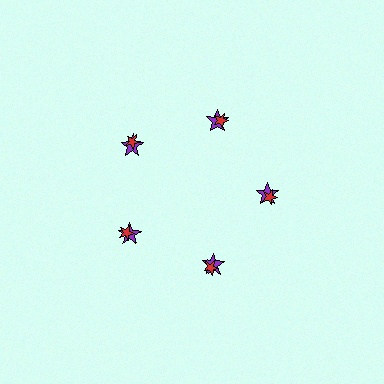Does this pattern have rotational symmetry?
Yes, this pattern has 5-fold rotational symmetry. It looks the same after rotating 72 degrees around the center.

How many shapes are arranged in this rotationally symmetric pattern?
There are 10 shapes, arranged in 5 groups of 2.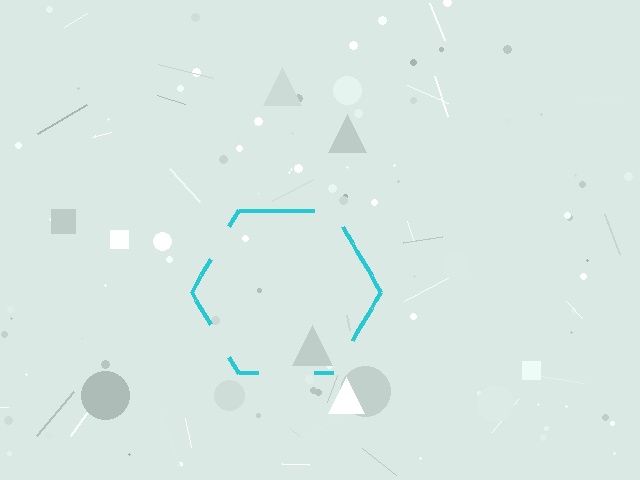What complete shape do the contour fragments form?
The contour fragments form a hexagon.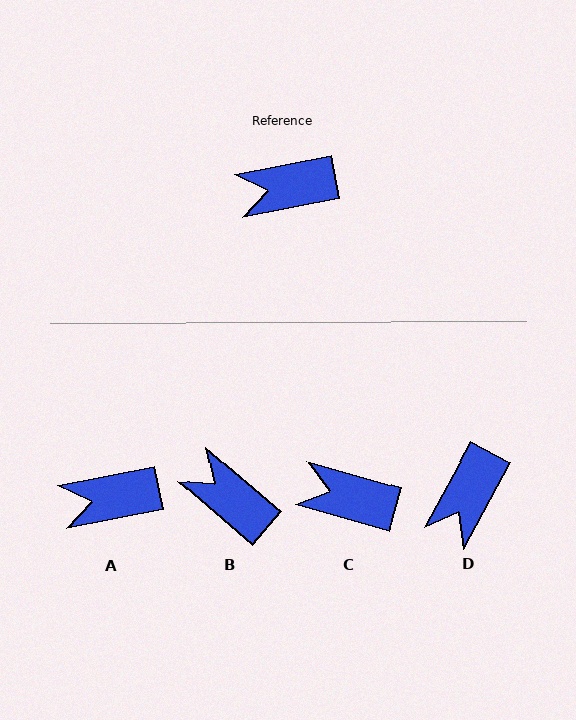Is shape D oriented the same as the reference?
No, it is off by about 50 degrees.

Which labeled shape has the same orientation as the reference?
A.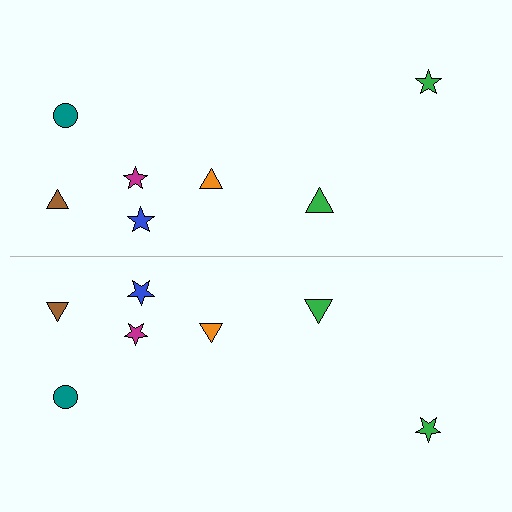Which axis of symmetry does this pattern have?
The pattern has a horizontal axis of symmetry running through the center of the image.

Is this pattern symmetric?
Yes, this pattern has bilateral (reflection) symmetry.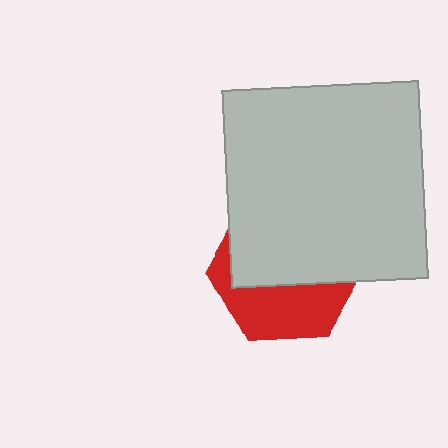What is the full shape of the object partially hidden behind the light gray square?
The partially hidden object is a red hexagon.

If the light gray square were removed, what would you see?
You would see the complete red hexagon.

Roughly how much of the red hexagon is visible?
A small part of it is visible (roughly 40%).